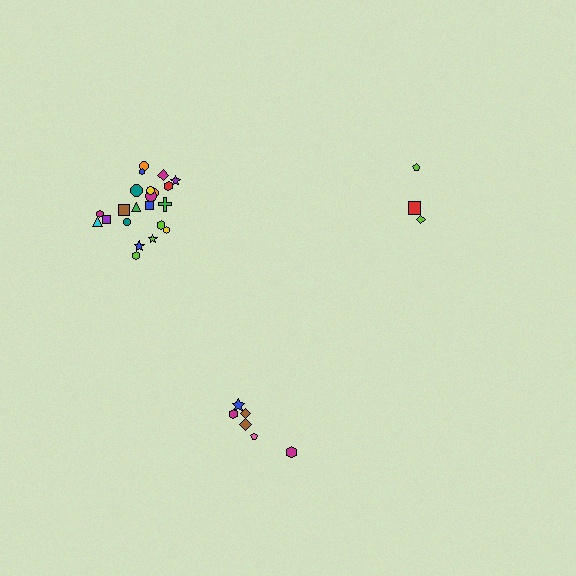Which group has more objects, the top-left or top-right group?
The top-left group.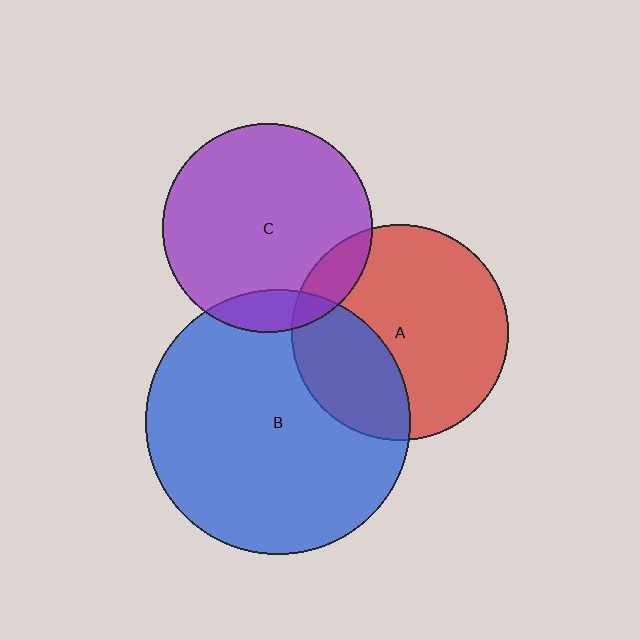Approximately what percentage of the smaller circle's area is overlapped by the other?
Approximately 10%.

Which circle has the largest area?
Circle B (blue).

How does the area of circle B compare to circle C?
Approximately 1.6 times.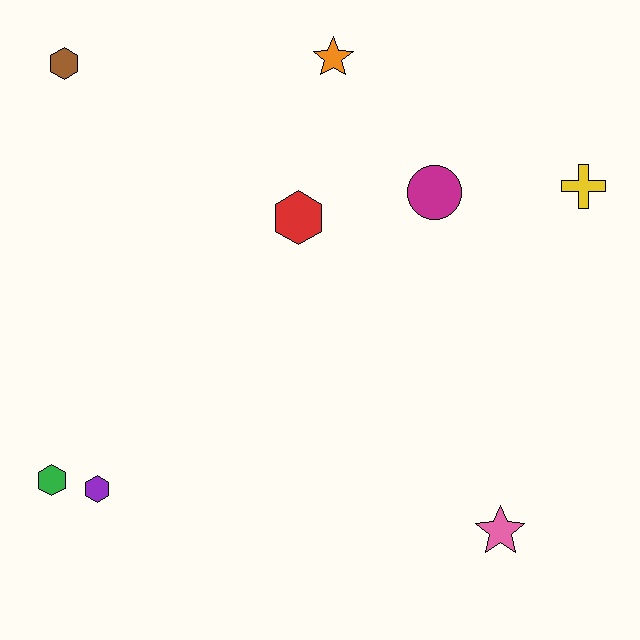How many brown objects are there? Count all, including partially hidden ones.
There is 1 brown object.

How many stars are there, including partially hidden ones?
There are 2 stars.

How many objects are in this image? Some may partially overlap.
There are 8 objects.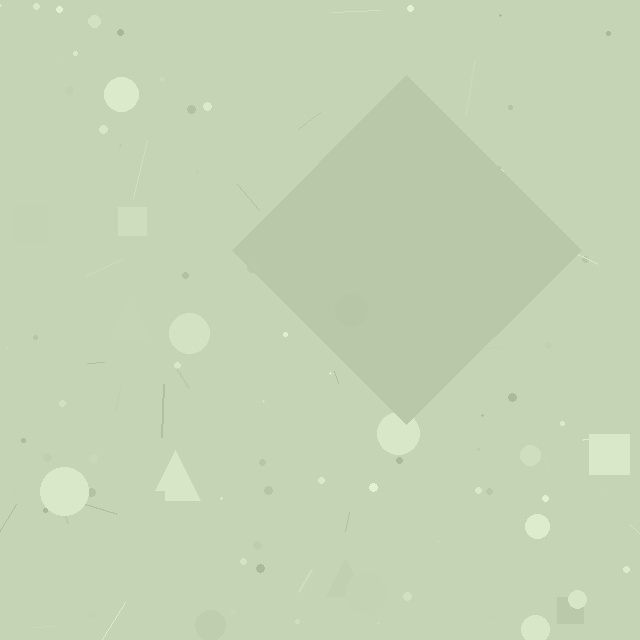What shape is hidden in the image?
A diamond is hidden in the image.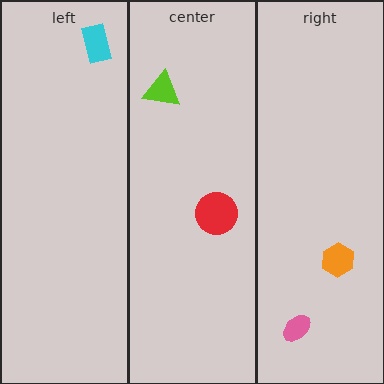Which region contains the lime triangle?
The center region.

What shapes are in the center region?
The red circle, the lime triangle.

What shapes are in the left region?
The cyan rectangle.